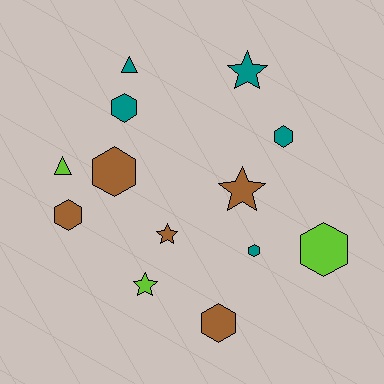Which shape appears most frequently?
Hexagon, with 7 objects.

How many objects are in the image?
There are 13 objects.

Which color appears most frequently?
Teal, with 5 objects.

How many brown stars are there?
There are 2 brown stars.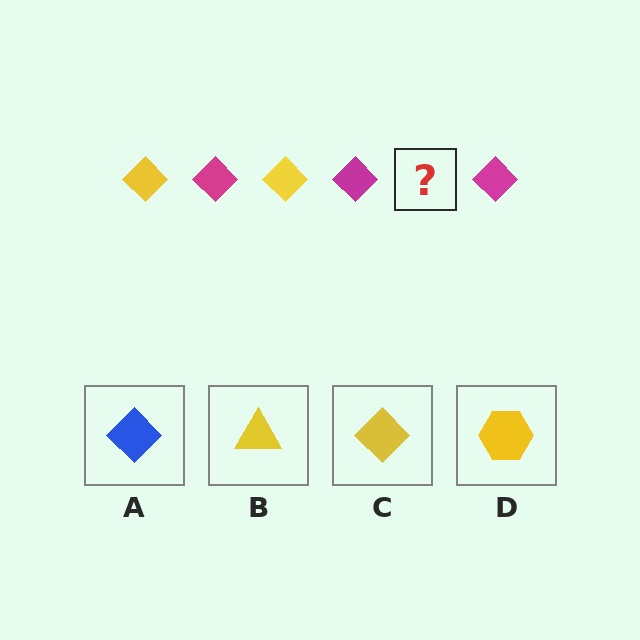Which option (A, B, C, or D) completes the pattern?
C.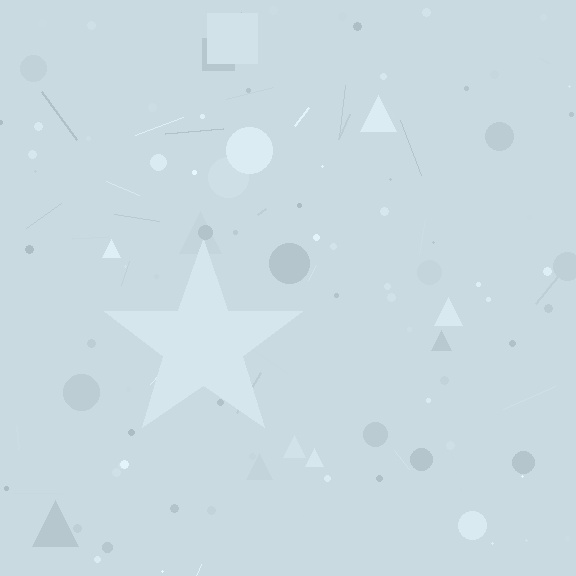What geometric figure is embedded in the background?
A star is embedded in the background.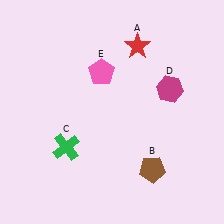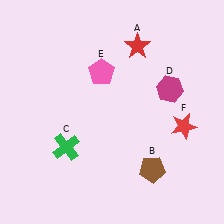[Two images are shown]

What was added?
A red star (F) was added in Image 2.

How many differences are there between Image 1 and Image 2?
There is 1 difference between the two images.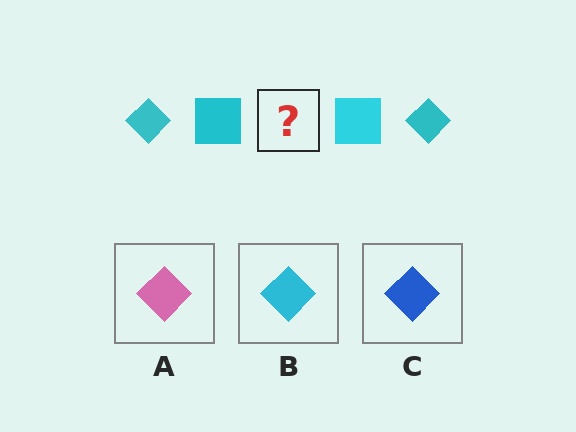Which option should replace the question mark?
Option B.